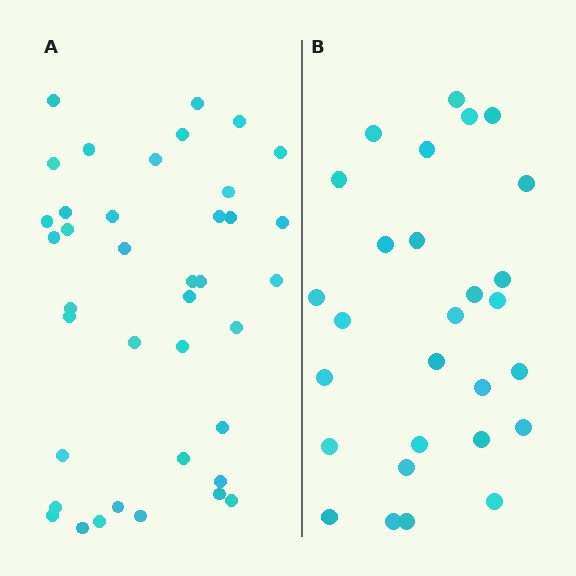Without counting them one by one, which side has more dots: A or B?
Region A (the left region) has more dots.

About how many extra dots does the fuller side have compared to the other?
Region A has roughly 12 or so more dots than region B.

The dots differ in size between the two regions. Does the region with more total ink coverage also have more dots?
No. Region B has more total ink coverage because its dots are larger, but region A actually contains more individual dots. Total area can be misleading — the number of items is what matters here.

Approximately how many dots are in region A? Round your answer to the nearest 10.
About 40 dots. (The exact count is 39, which rounds to 40.)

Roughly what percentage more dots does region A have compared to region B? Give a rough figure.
About 40% more.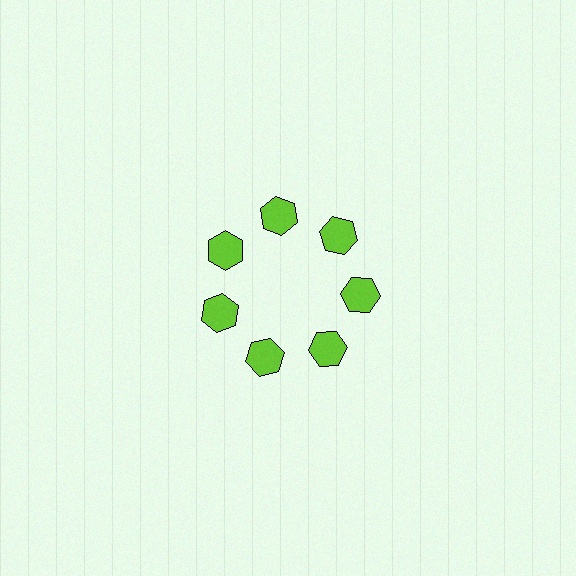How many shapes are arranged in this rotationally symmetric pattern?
There are 7 shapes, arranged in 7 groups of 1.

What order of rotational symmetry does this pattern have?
This pattern has 7-fold rotational symmetry.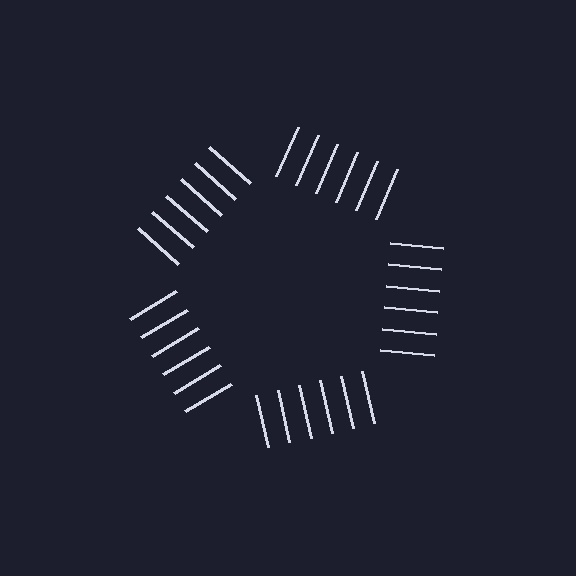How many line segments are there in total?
30 — 6 along each of the 5 edges.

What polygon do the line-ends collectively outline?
An illusory pentagon — the line segments terminate on its edges but no continuous stroke is drawn.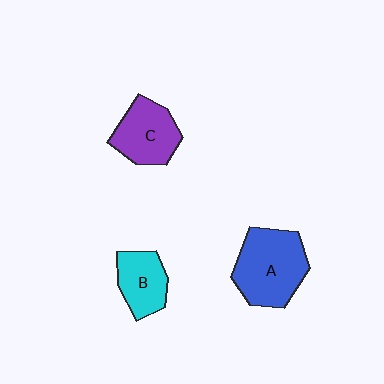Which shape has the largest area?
Shape A (blue).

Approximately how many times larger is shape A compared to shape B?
Approximately 1.7 times.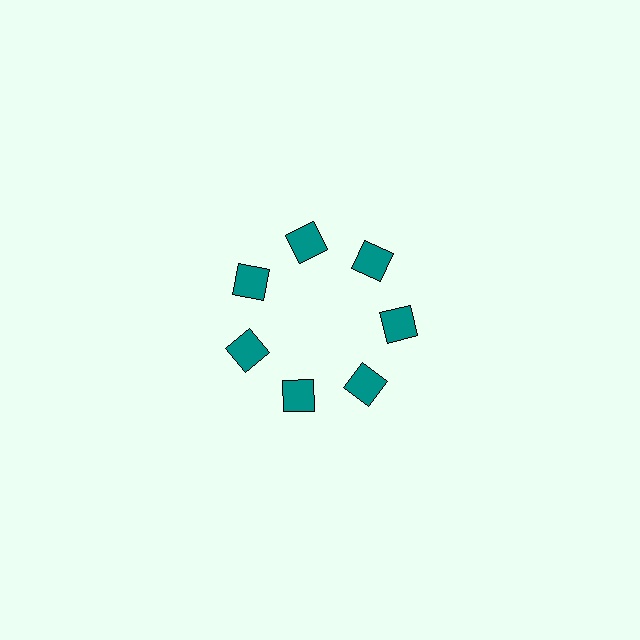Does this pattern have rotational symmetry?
Yes, this pattern has 7-fold rotational symmetry. It looks the same after rotating 51 degrees around the center.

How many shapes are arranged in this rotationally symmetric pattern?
There are 7 shapes, arranged in 7 groups of 1.